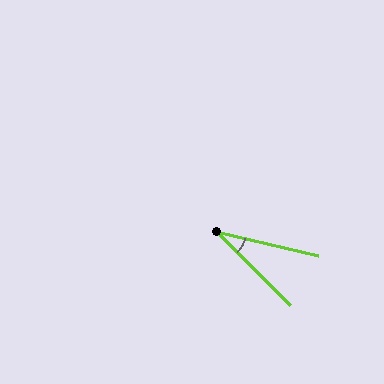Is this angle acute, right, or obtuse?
It is acute.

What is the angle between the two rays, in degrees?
Approximately 32 degrees.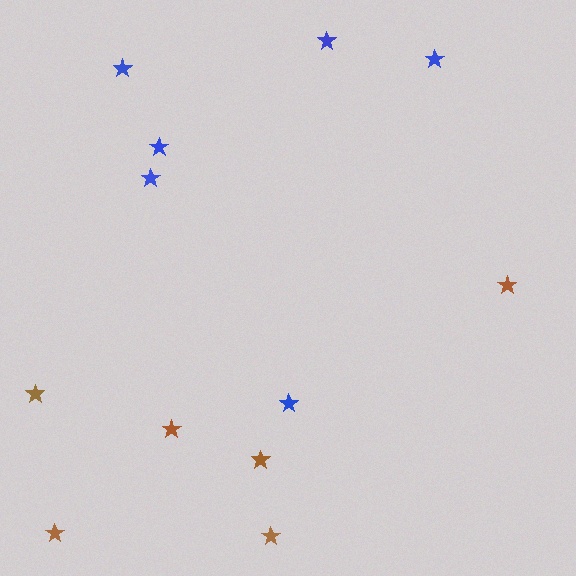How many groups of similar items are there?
There are 2 groups: one group of blue stars (6) and one group of brown stars (6).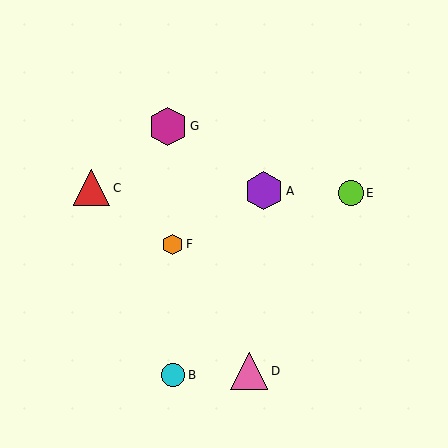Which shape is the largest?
The magenta hexagon (labeled G) is the largest.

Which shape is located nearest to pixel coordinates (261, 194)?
The purple hexagon (labeled A) at (264, 191) is nearest to that location.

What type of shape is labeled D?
Shape D is a pink triangle.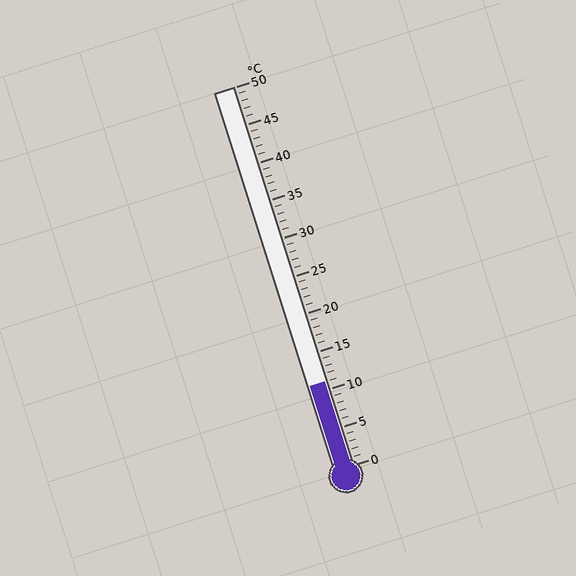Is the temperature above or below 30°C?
The temperature is below 30°C.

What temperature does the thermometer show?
The thermometer shows approximately 11°C.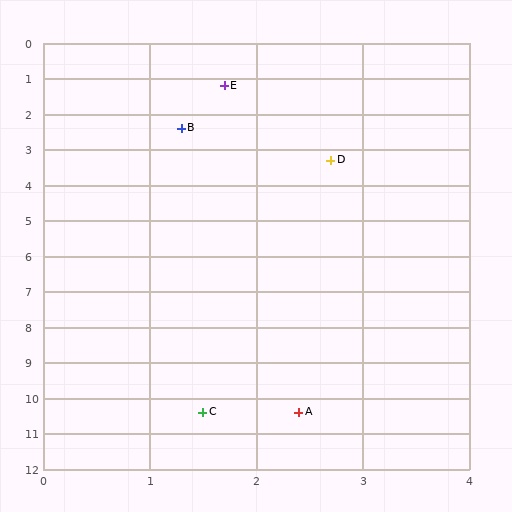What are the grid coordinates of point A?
Point A is at approximately (2.4, 10.4).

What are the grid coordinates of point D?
Point D is at approximately (2.7, 3.3).